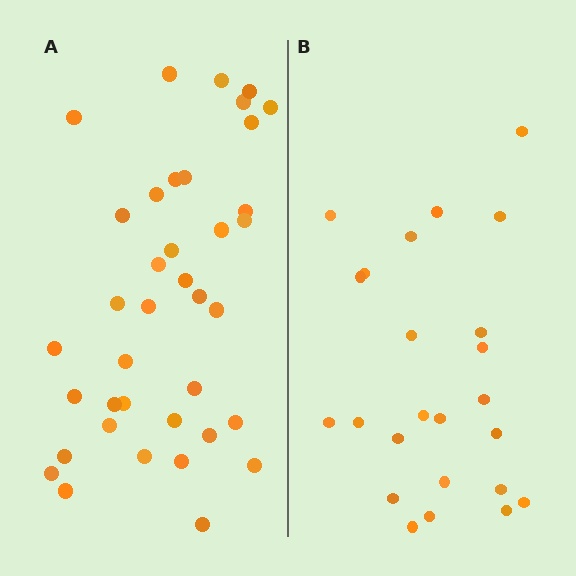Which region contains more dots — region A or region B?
Region A (the left region) has more dots.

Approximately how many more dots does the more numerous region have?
Region A has approximately 15 more dots than region B.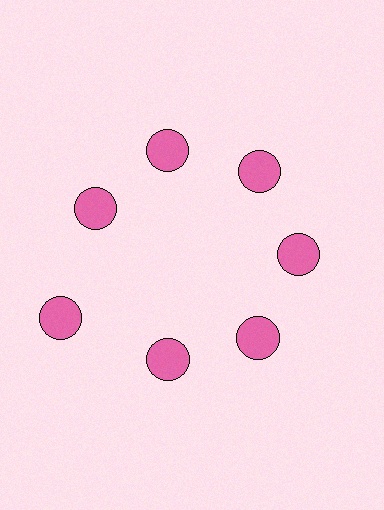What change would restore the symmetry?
The symmetry would be restored by moving it inward, back onto the ring so that all 7 circles sit at equal angles and equal distance from the center.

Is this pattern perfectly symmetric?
No. The 7 pink circles are arranged in a ring, but one element near the 8 o'clock position is pushed outward from the center, breaking the 7-fold rotational symmetry.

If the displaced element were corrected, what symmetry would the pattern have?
It would have 7-fold rotational symmetry — the pattern would map onto itself every 51 degrees.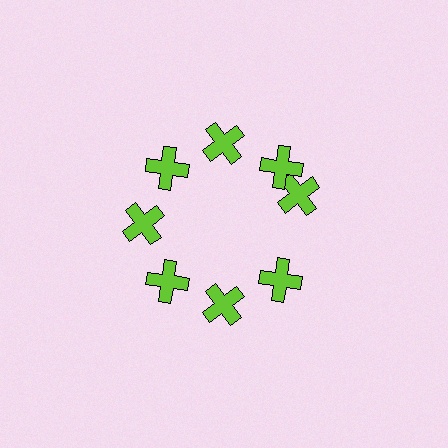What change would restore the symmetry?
The symmetry would be restored by rotating it back into even spacing with its neighbors so that all 8 crosses sit at equal angles and equal distance from the center.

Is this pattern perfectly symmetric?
No. The 8 lime crosses are arranged in a ring, but one element near the 3 o'clock position is rotated out of alignment along the ring, breaking the 8-fold rotational symmetry.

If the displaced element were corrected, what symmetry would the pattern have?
It would have 8-fold rotational symmetry — the pattern would map onto itself every 45 degrees.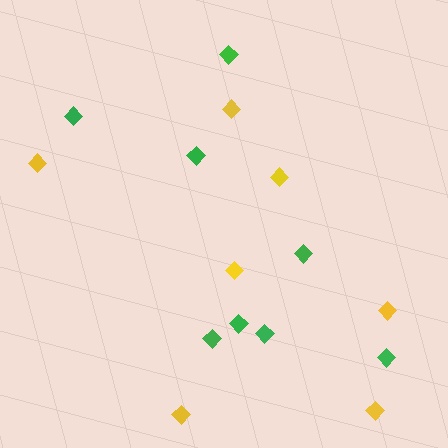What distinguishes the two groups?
There are 2 groups: one group of green diamonds (8) and one group of yellow diamonds (7).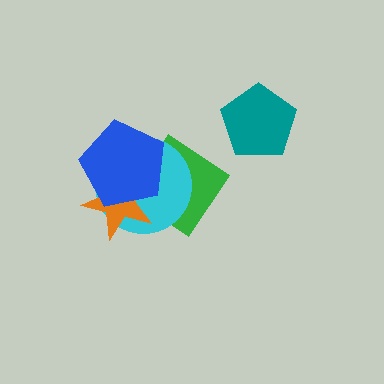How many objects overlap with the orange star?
3 objects overlap with the orange star.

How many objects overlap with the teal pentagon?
0 objects overlap with the teal pentagon.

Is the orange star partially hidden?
Yes, it is partially covered by another shape.